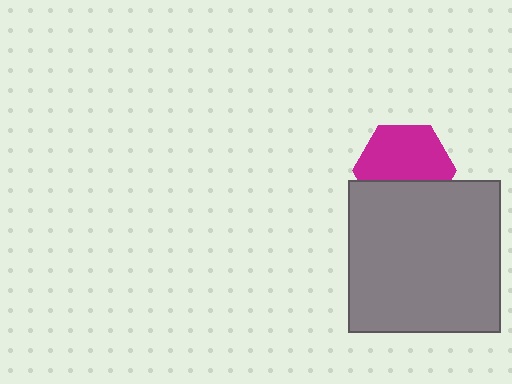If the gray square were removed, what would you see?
You would see the complete magenta hexagon.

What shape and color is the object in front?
The object in front is a gray square.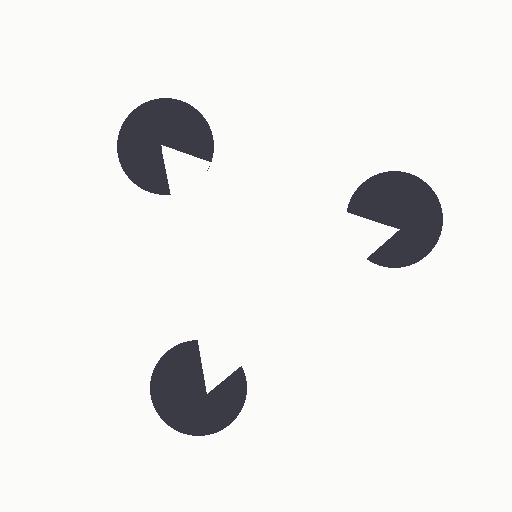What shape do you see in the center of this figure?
An illusory triangle — its edges are inferred from the aligned wedge cuts in the pac-man discs, not physically drawn.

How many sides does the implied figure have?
3 sides.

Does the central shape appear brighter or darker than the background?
It typically appears slightly brighter than the background, even though no actual brightness change is drawn.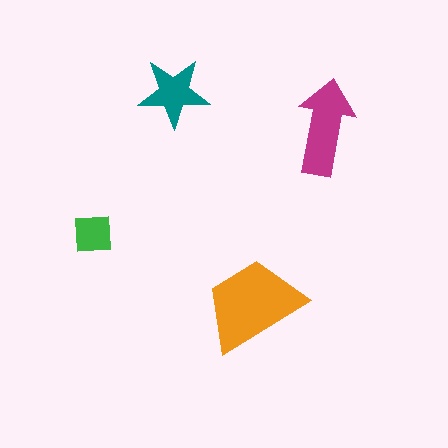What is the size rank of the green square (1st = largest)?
4th.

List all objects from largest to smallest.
The orange trapezoid, the magenta arrow, the teal star, the green square.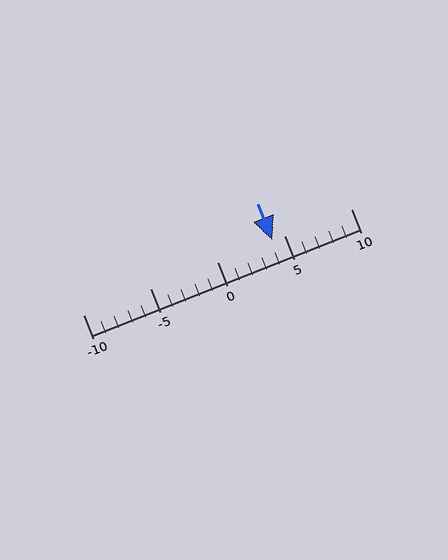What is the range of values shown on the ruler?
The ruler shows values from -10 to 10.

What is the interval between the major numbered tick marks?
The major tick marks are spaced 5 units apart.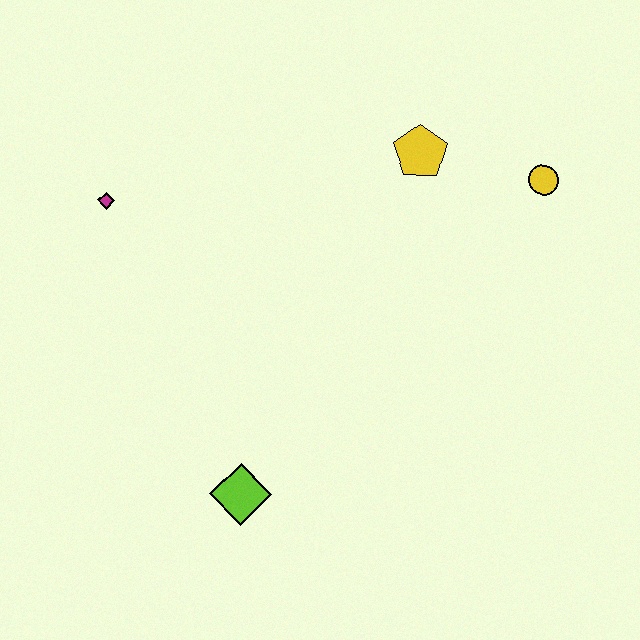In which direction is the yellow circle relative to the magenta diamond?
The yellow circle is to the right of the magenta diamond.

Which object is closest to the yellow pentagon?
The yellow circle is closest to the yellow pentagon.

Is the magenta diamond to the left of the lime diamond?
Yes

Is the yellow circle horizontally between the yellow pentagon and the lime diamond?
No